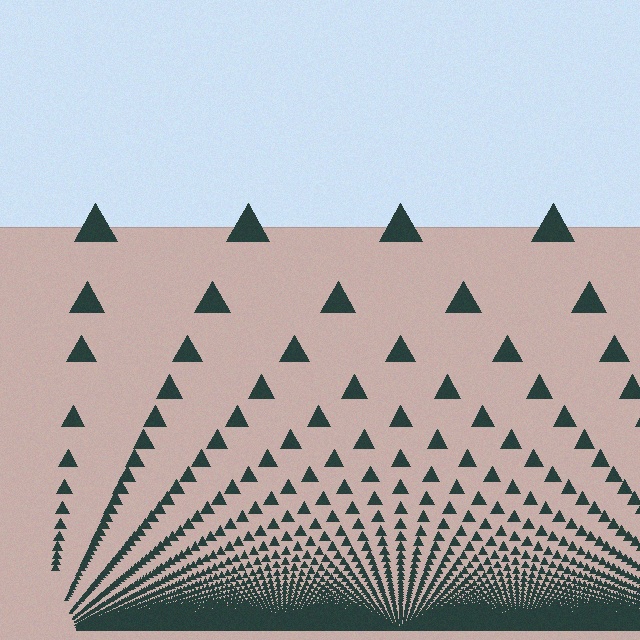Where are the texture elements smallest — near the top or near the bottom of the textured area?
Near the bottom.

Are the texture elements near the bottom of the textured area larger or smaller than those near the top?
Smaller. The gradient is inverted — elements near the bottom are smaller and denser.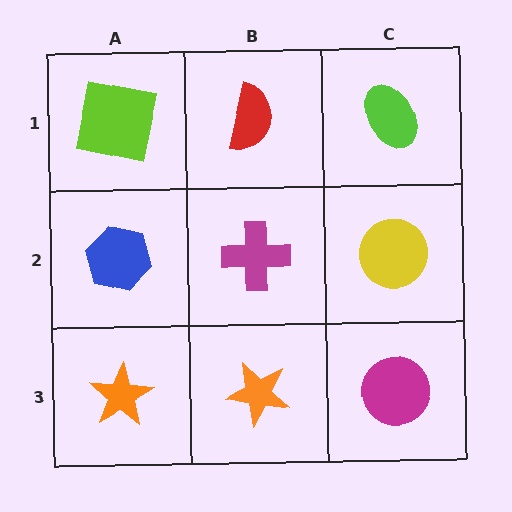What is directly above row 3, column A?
A blue hexagon.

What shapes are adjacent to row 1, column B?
A magenta cross (row 2, column B), a lime square (row 1, column A), a lime ellipse (row 1, column C).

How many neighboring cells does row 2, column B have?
4.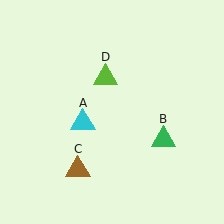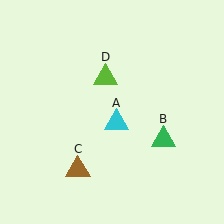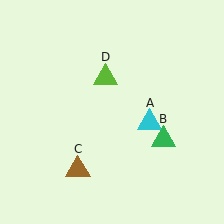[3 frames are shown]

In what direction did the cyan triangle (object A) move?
The cyan triangle (object A) moved right.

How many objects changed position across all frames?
1 object changed position: cyan triangle (object A).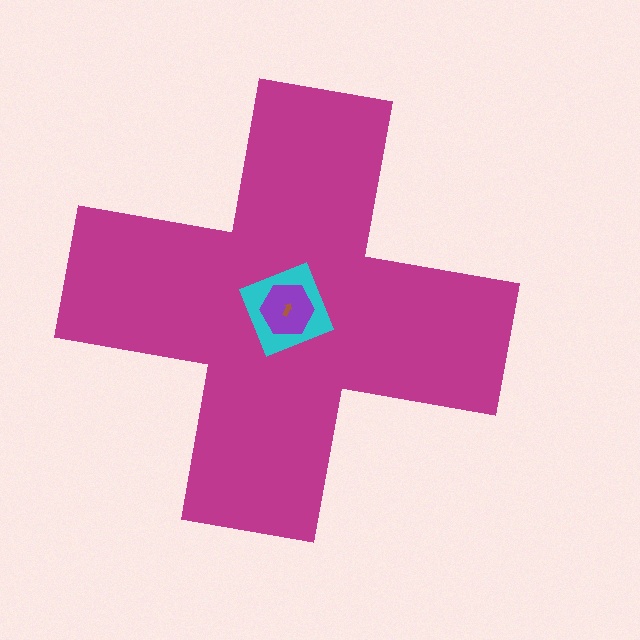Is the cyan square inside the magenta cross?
Yes.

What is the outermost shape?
The magenta cross.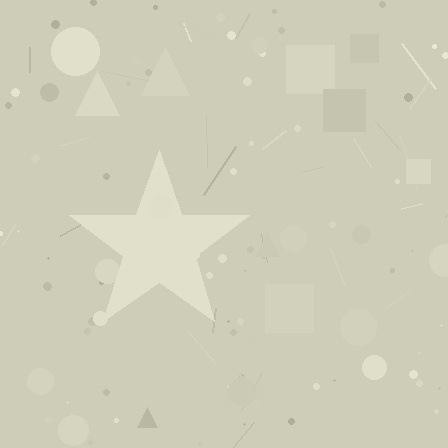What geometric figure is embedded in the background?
A star is embedded in the background.